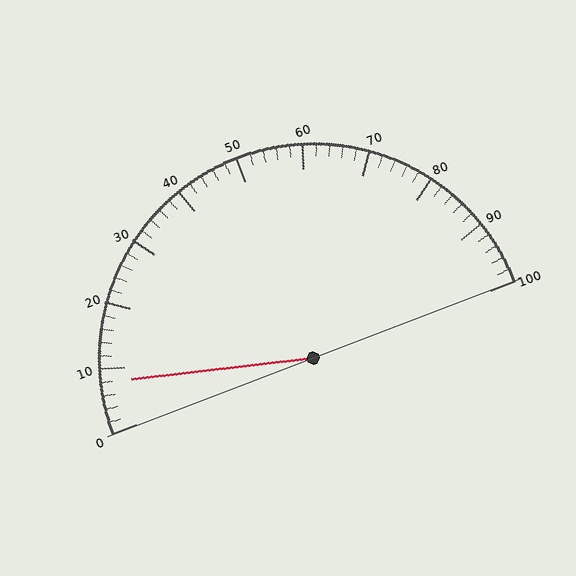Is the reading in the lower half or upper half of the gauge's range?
The reading is in the lower half of the range (0 to 100).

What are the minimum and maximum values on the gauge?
The gauge ranges from 0 to 100.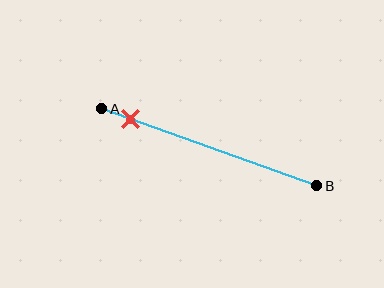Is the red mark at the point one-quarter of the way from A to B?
No, the mark is at about 15% from A, not at the 25% one-quarter point.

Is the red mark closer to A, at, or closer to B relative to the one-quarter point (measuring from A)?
The red mark is closer to point A than the one-quarter point of segment AB.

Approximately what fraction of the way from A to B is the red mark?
The red mark is approximately 15% of the way from A to B.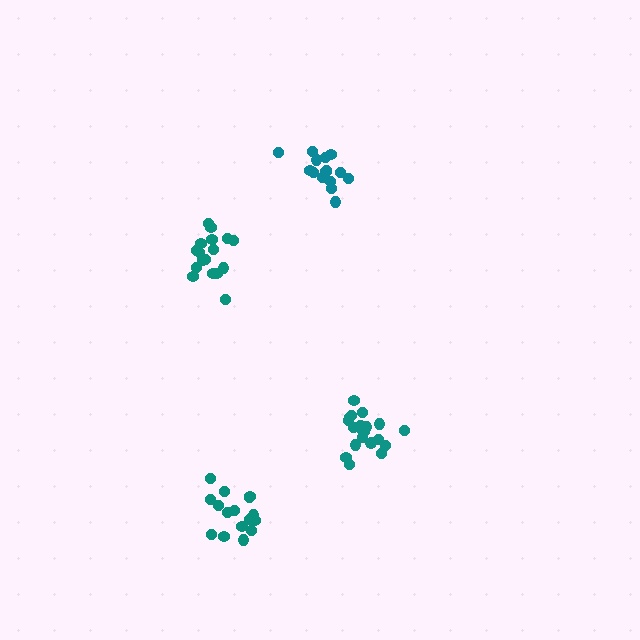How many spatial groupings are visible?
There are 4 spatial groupings.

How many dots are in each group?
Group 1: 16 dots, Group 2: 16 dots, Group 3: 20 dots, Group 4: 17 dots (69 total).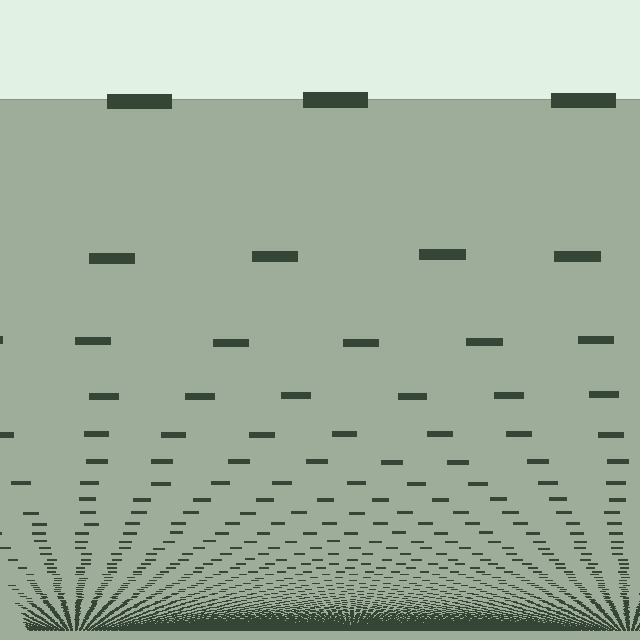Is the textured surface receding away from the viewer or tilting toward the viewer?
The surface appears to tilt toward the viewer. Texture elements get larger and sparser toward the top.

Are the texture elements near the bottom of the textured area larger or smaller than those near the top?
Smaller. The gradient is inverted — elements near the bottom are smaller and denser.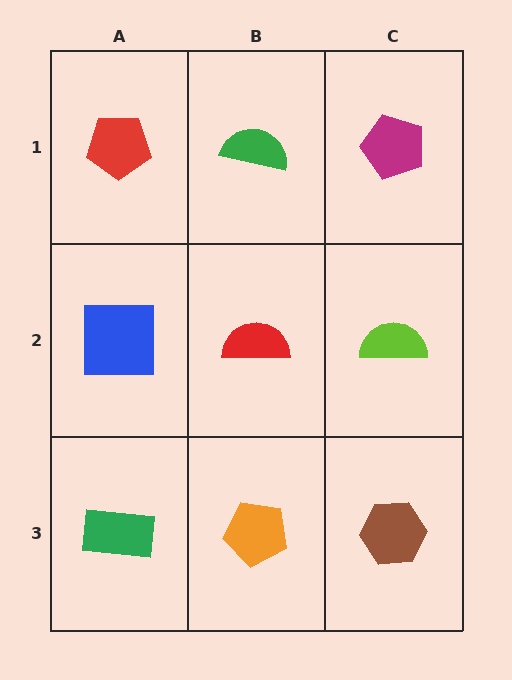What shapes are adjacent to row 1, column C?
A lime semicircle (row 2, column C), a green semicircle (row 1, column B).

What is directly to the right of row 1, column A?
A green semicircle.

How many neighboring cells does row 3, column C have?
2.